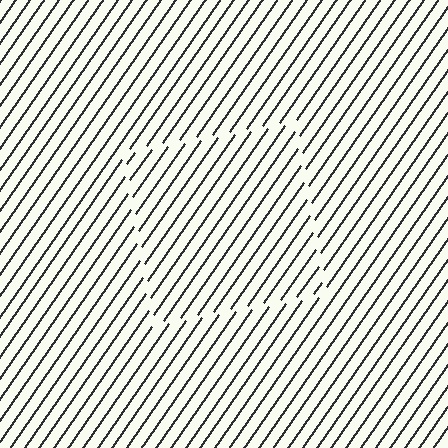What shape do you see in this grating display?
An illusory square. The interior of the shape contains the same grating, shifted by half a period — the contour is defined by the phase discontinuity where line-ends from the inner and outer gratings abut.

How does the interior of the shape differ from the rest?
The interior of the shape contains the same grating, shifted by half a period — the contour is defined by the phase discontinuity where line-ends from the inner and outer gratings abut.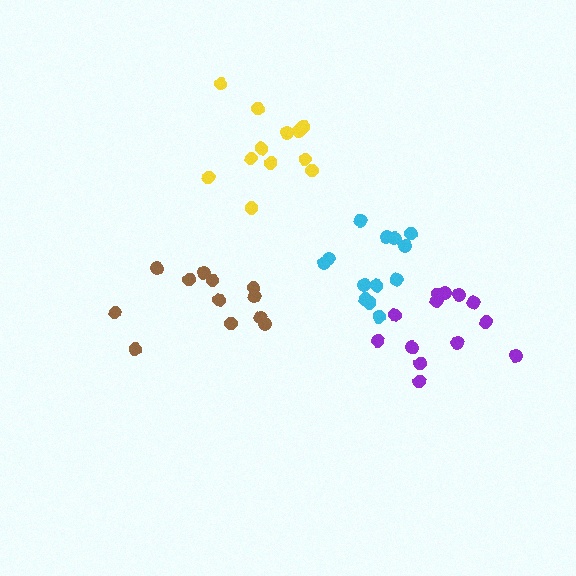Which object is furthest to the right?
The purple cluster is rightmost.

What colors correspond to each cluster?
The clusters are colored: cyan, yellow, brown, purple.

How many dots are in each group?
Group 1: 13 dots, Group 2: 13 dots, Group 3: 12 dots, Group 4: 13 dots (51 total).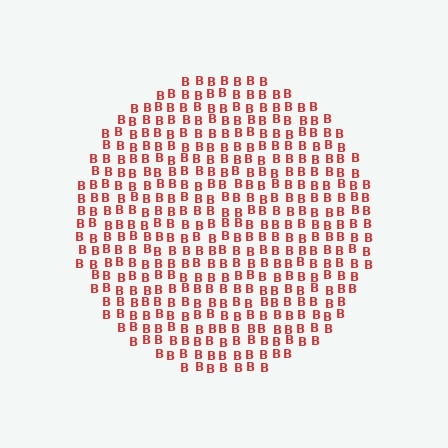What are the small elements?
The small elements are letter B's.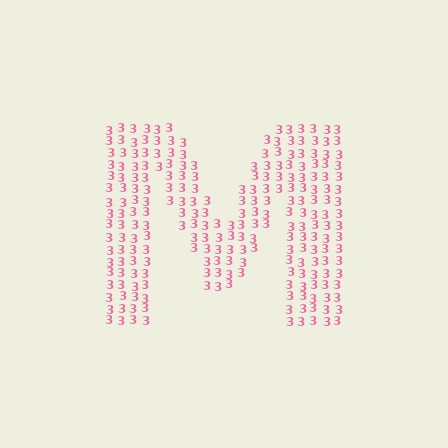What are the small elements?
The small elements are digit 3's.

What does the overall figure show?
The overall figure shows the letter M.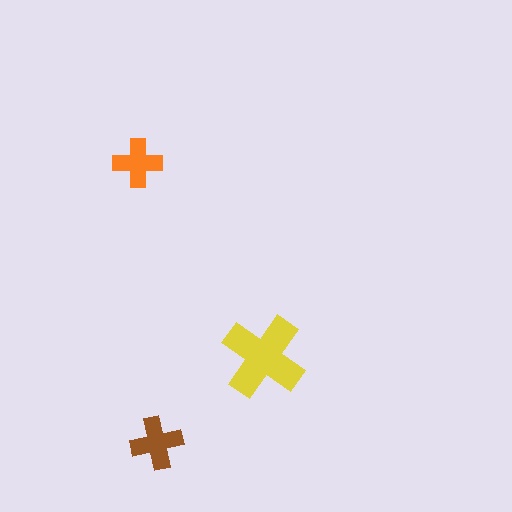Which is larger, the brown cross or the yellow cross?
The yellow one.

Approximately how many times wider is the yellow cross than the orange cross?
About 1.5 times wider.